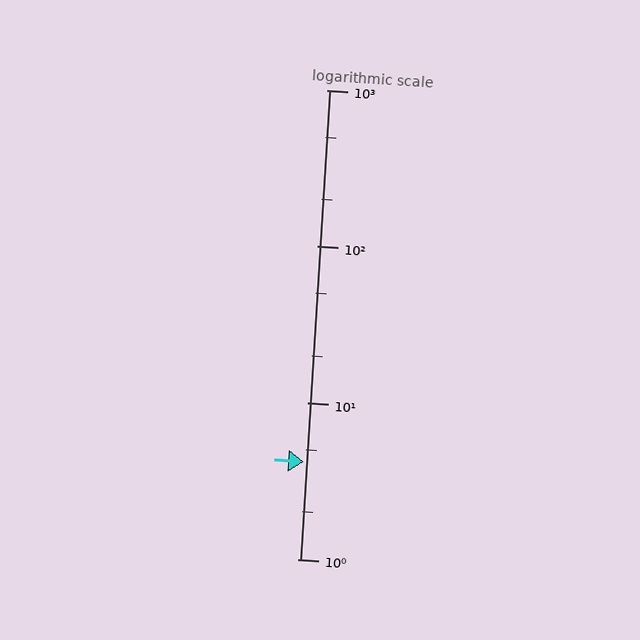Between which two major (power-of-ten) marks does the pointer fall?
The pointer is between 1 and 10.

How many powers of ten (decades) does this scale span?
The scale spans 3 decades, from 1 to 1000.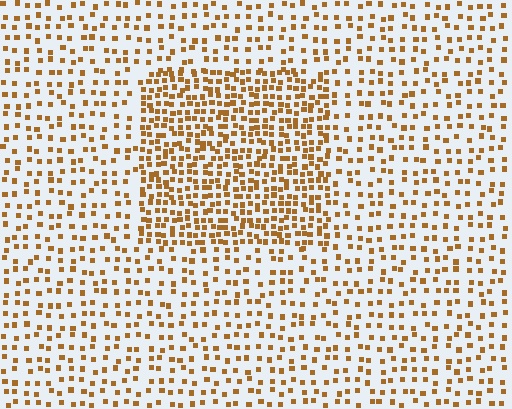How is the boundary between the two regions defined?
The boundary is defined by a change in element density (approximately 2.1x ratio). All elements are the same color, size, and shape.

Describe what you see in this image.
The image contains small brown elements arranged at two different densities. A rectangle-shaped region is visible where the elements are more densely packed than the surrounding area.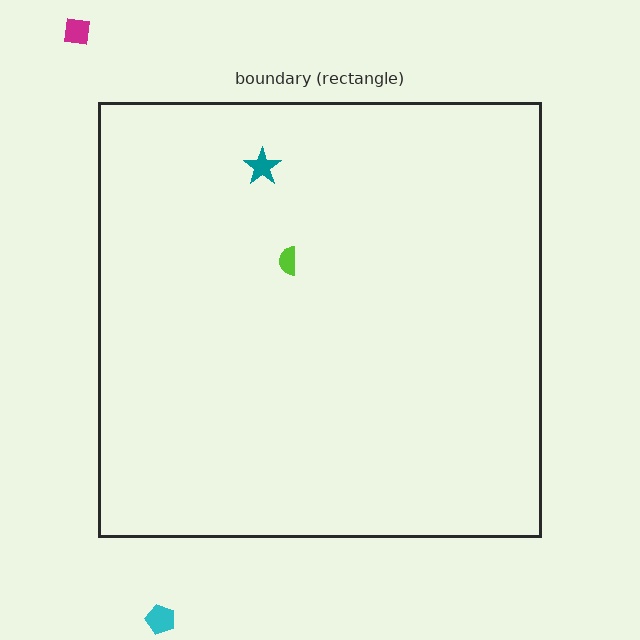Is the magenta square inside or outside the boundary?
Outside.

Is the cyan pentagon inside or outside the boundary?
Outside.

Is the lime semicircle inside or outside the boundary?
Inside.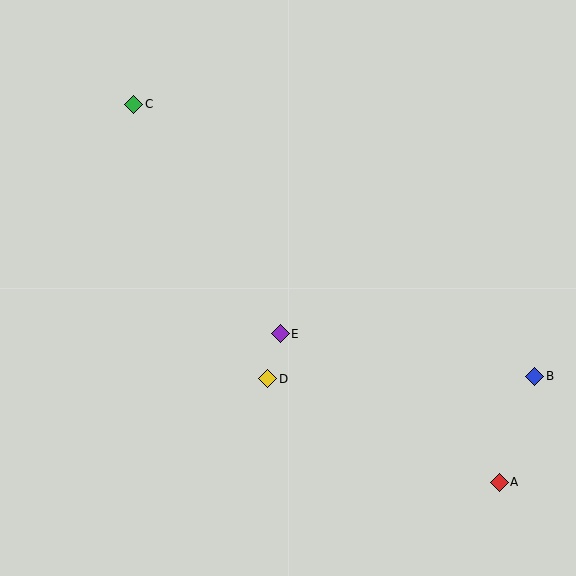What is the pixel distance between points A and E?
The distance between A and E is 265 pixels.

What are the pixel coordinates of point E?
Point E is at (280, 334).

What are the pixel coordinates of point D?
Point D is at (268, 379).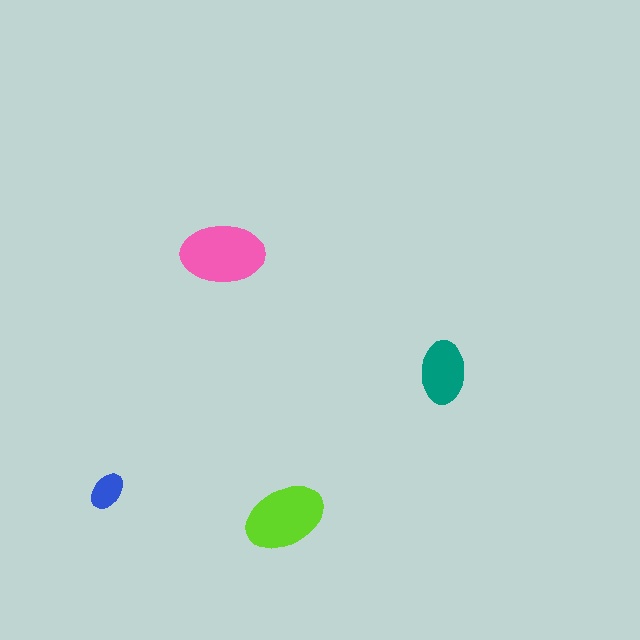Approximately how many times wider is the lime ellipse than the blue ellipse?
About 2 times wider.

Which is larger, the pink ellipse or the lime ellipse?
The pink one.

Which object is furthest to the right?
The teal ellipse is rightmost.